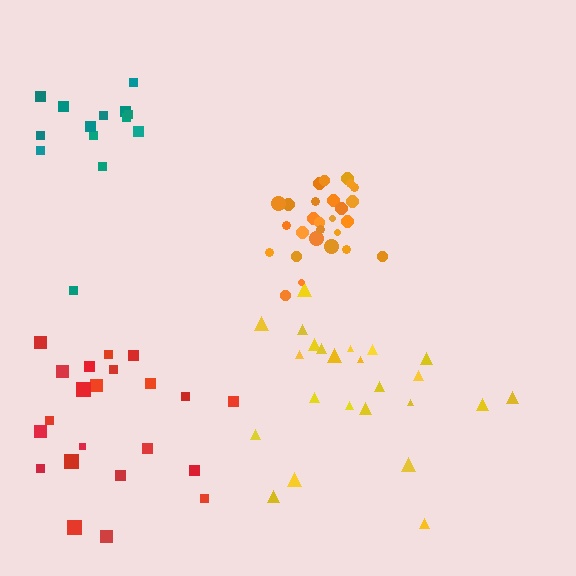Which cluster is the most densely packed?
Orange.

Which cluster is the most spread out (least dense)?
Red.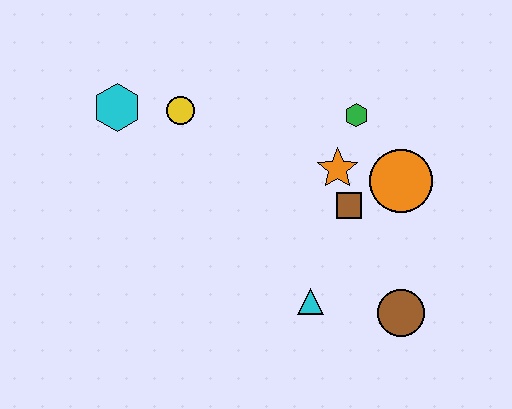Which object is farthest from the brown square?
The cyan hexagon is farthest from the brown square.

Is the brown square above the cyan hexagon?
No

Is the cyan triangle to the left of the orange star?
Yes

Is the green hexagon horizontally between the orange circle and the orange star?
Yes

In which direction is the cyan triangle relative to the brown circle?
The cyan triangle is to the left of the brown circle.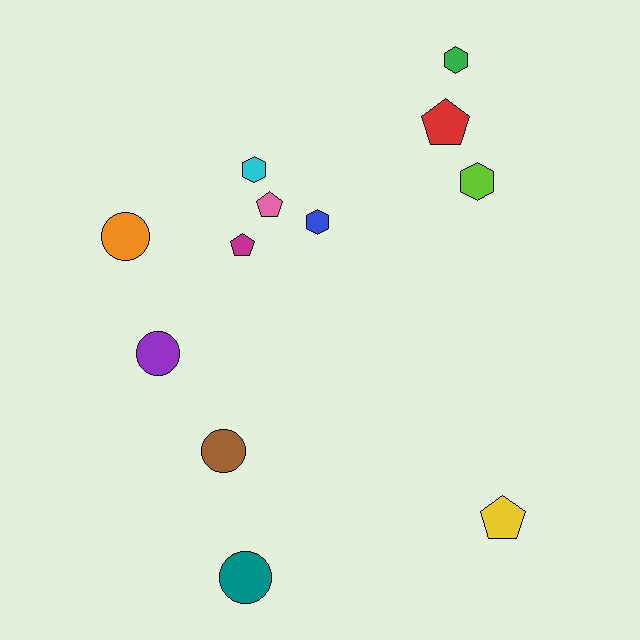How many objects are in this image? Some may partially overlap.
There are 12 objects.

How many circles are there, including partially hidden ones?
There are 4 circles.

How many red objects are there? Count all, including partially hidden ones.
There is 1 red object.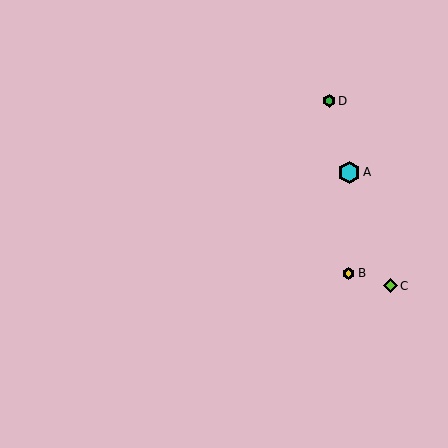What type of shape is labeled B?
Shape B is a yellow hexagon.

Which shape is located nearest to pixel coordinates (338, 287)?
The yellow hexagon (labeled B) at (348, 273) is nearest to that location.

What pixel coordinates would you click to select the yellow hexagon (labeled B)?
Click at (348, 273) to select the yellow hexagon B.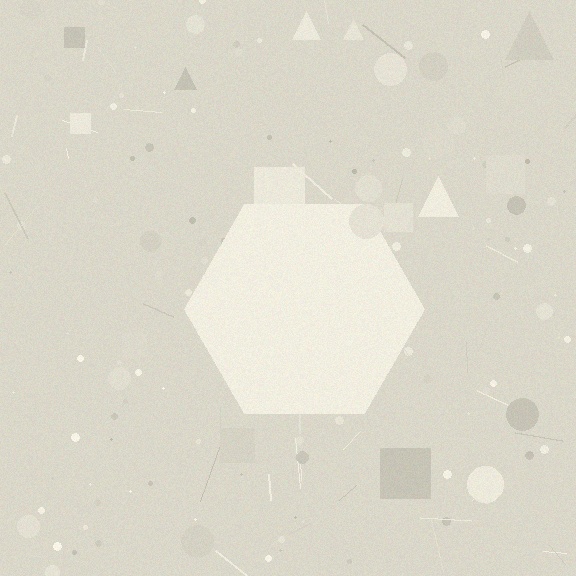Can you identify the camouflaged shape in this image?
The camouflaged shape is a hexagon.